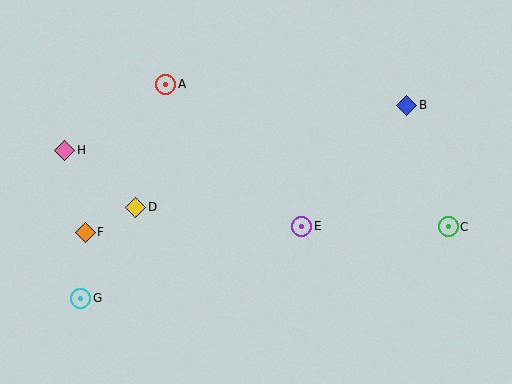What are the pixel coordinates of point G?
Point G is at (81, 298).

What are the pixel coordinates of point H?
Point H is at (65, 150).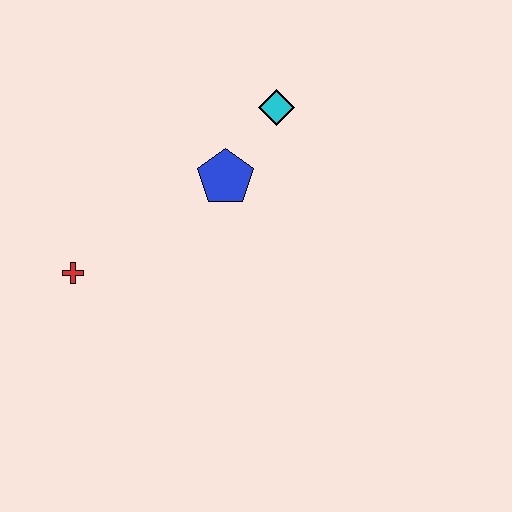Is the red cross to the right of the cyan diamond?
No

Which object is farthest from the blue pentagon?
The red cross is farthest from the blue pentagon.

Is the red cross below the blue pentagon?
Yes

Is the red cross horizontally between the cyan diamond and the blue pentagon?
No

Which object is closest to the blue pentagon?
The cyan diamond is closest to the blue pentagon.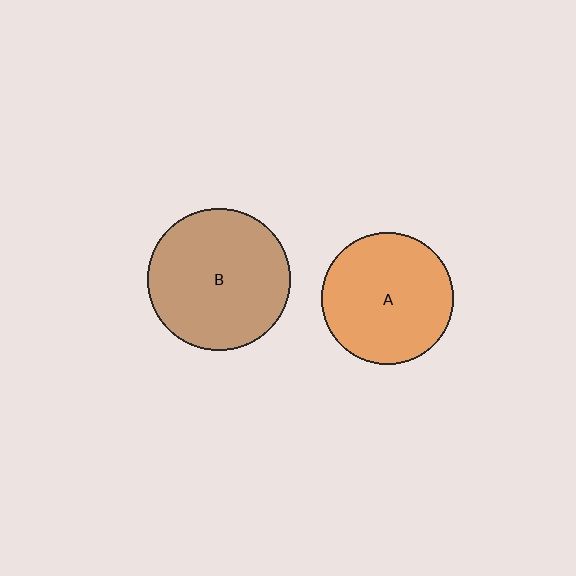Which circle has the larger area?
Circle B (brown).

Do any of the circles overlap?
No, none of the circles overlap.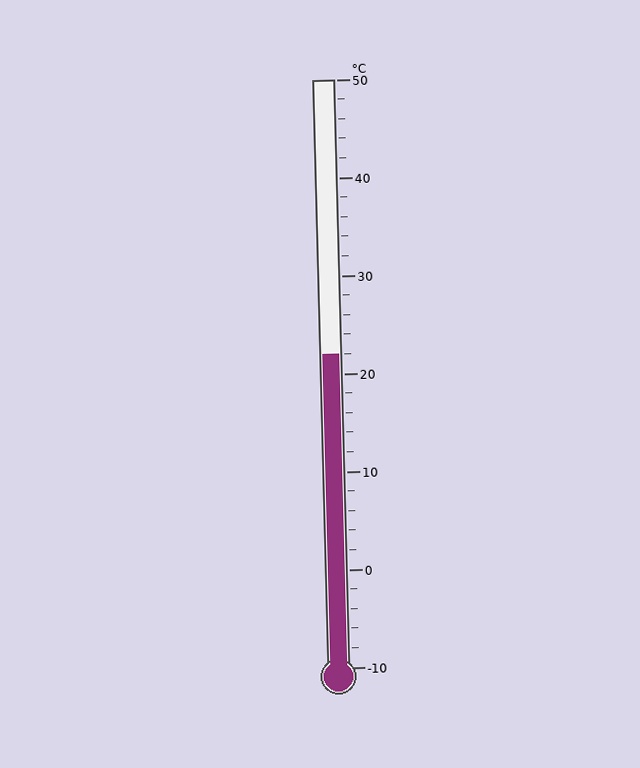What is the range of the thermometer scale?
The thermometer scale ranges from -10°C to 50°C.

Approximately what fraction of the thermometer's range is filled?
The thermometer is filled to approximately 55% of its range.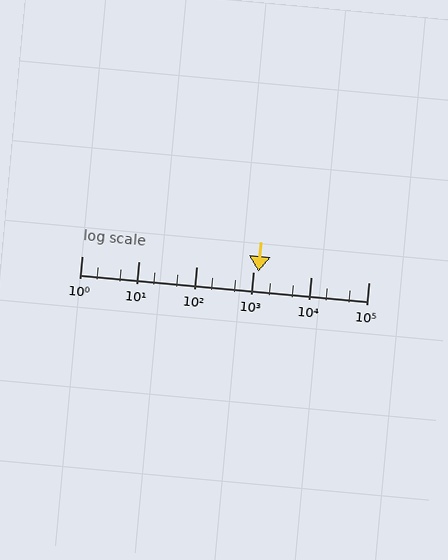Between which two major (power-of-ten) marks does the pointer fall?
The pointer is between 1000 and 10000.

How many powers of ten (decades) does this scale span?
The scale spans 5 decades, from 1 to 100000.